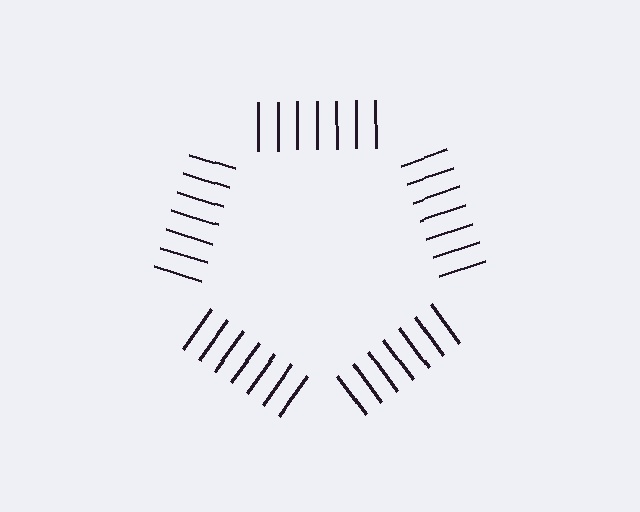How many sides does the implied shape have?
5 sides — the line-ends trace a pentagon.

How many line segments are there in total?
35 — 7 along each of the 5 edges.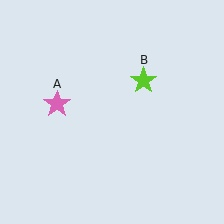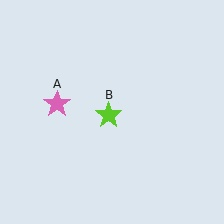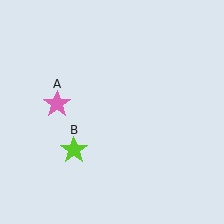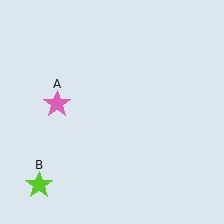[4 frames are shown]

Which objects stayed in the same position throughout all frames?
Pink star (object A) remained stationary.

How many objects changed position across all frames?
1 object changed position: lime star (object B).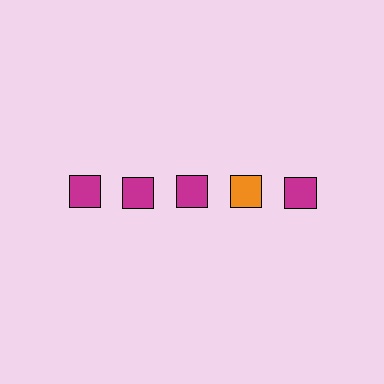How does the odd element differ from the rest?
It has a different color: orange instead of magenta.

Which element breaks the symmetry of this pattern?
The orange square in the top row, second from right column breaks the symmetry. All other shapes are magenta squares.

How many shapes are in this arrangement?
There are 5 shapes arranged in a grid pattern.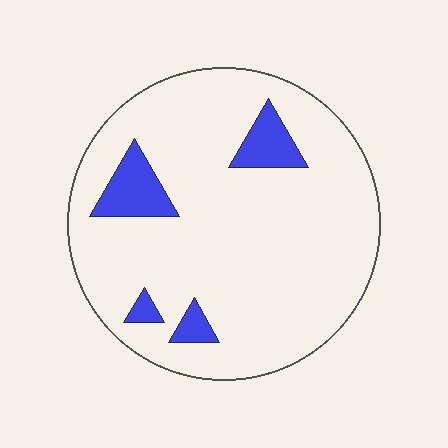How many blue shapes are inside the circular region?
4.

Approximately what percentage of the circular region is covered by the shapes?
Approximately 10%.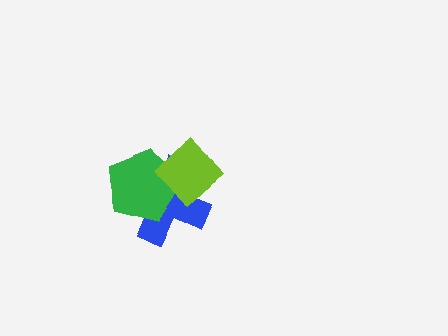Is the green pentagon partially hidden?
Yes, it is partially covered by another shape.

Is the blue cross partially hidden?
Yes, it is partially covered by another shape.